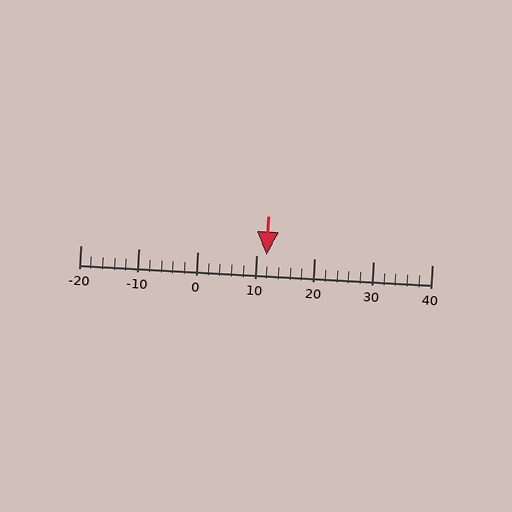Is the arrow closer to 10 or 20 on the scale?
The arrow is closer to 10.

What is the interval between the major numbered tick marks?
The major tick marks are spaced 10 units apart.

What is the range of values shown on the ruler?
The ruler shows values from -20 to 40.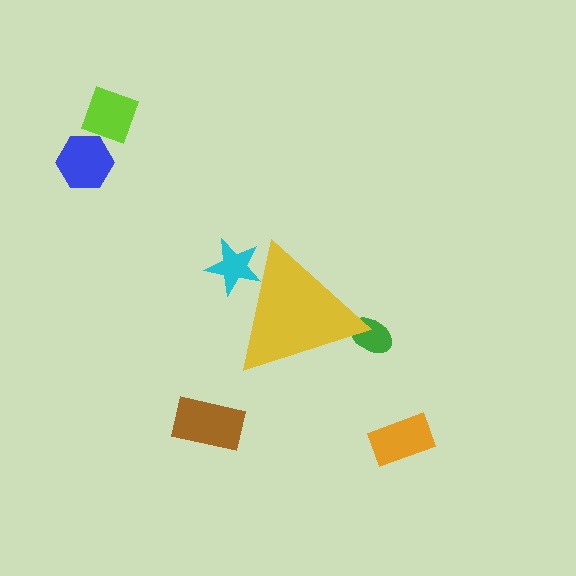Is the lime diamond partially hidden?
No, the lime diamond is fully visible.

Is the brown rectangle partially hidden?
No, the brown rectangle is fully visible.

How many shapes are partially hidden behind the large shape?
2 shapes are partially hidden.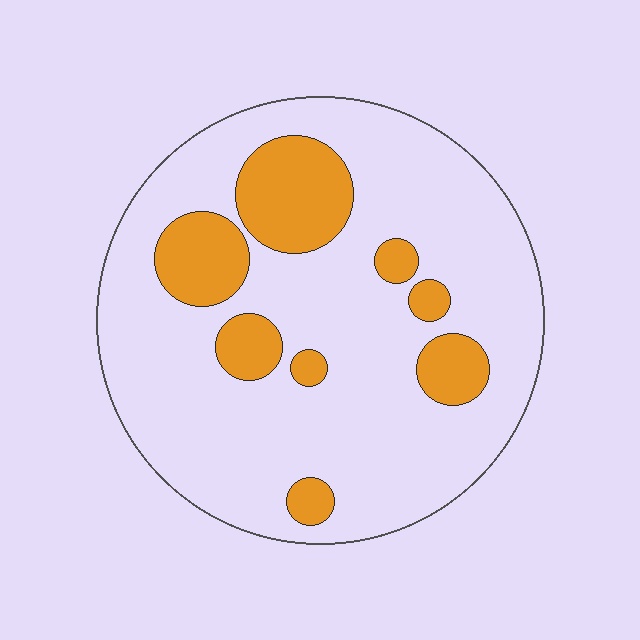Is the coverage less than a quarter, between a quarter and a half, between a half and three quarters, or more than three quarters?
Less than a quarter.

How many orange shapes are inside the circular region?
8.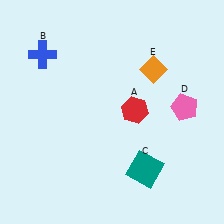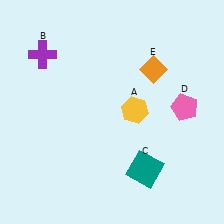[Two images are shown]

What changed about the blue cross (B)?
In Image 1, B is blue. In Image 2, it changed to purple.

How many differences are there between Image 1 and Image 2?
There are 2 differences between the two images.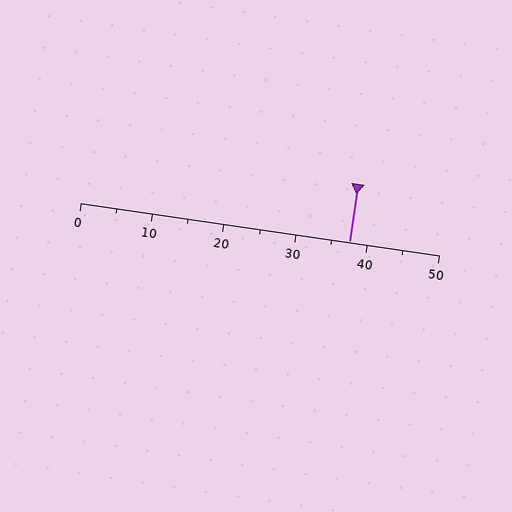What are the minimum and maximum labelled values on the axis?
The axis runs from 0 to 50.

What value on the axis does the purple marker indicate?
The marker indicates approximately 37.5.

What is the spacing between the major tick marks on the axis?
The major ticks are spaced 10 apart.